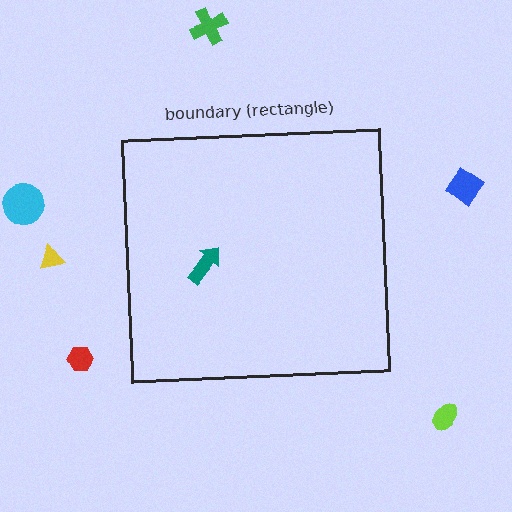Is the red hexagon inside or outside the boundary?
Outside.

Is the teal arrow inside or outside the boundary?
Inside.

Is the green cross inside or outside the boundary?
Outside.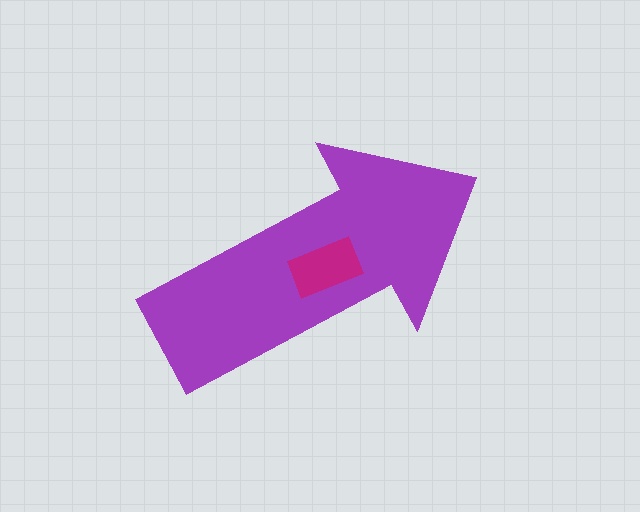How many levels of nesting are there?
2.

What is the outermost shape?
The purple arrow.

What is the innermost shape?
The magenta rectangle.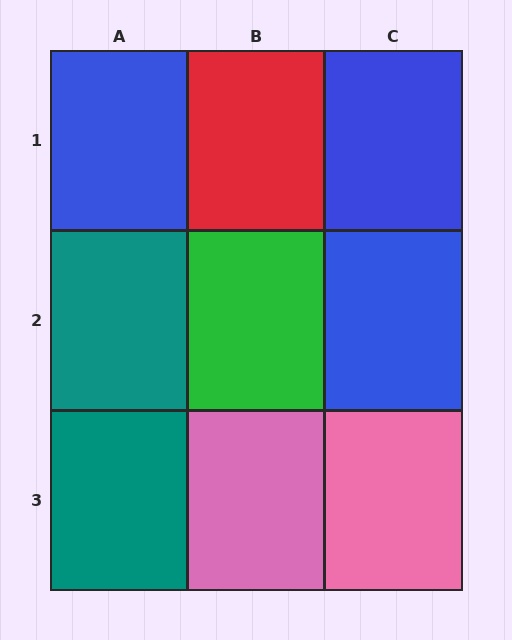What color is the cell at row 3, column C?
Pink.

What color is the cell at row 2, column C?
Blue.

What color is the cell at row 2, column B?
Green.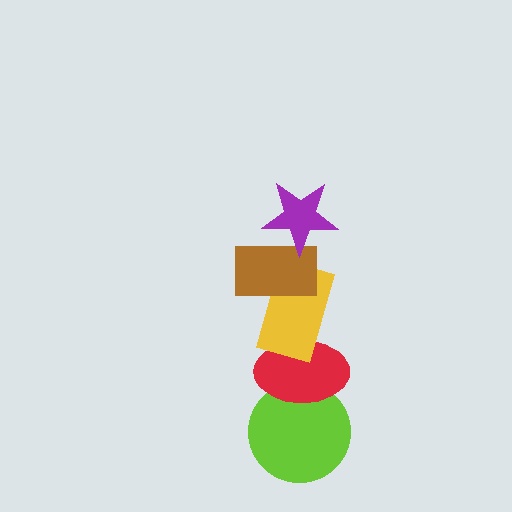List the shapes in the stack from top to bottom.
From top to bottom: the purple star, the brown rectangle, the yellow rectangle, the red ellipse, the lime circle.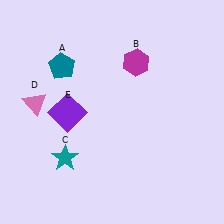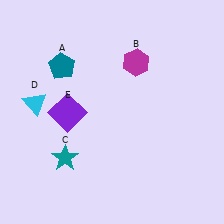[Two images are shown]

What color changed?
The triangle (D) changed from pink in Image 1 to cyan in Image 2.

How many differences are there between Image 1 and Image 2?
There is 1 difference between the two images.